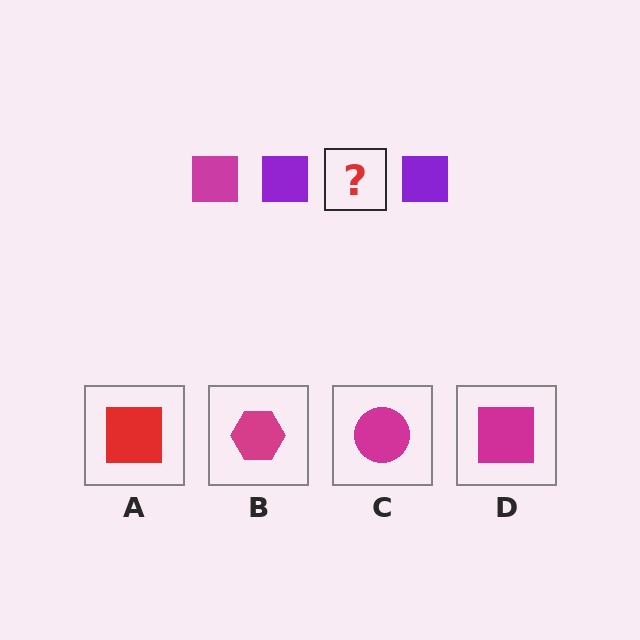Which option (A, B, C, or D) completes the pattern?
D.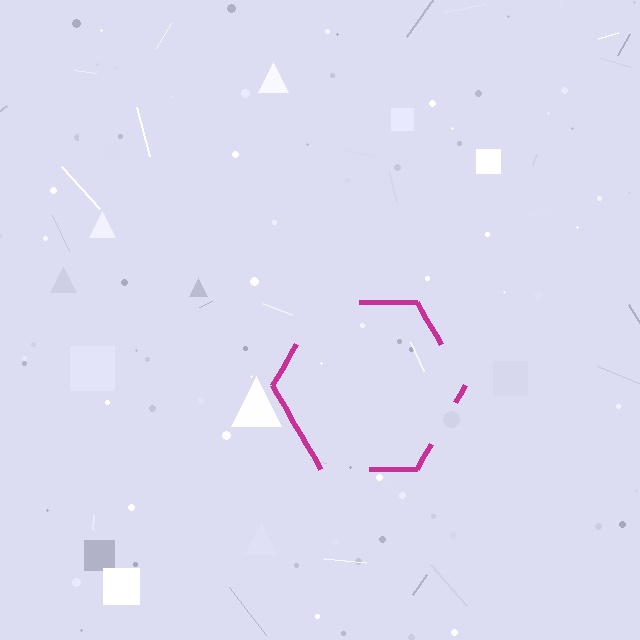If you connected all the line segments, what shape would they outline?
They would outline a hexagon.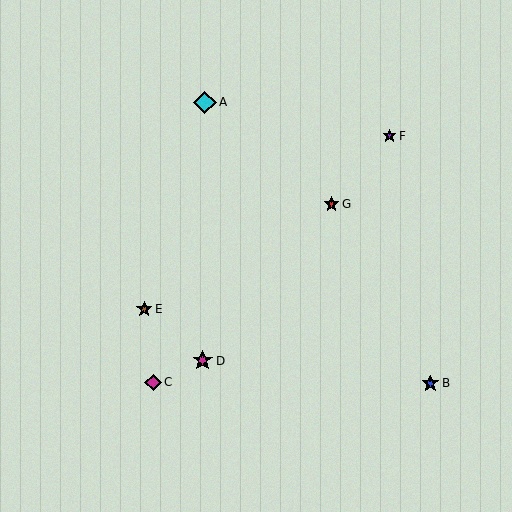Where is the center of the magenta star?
The center of the magenta star is at (203, 361).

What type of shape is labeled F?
Shape F is a purple star.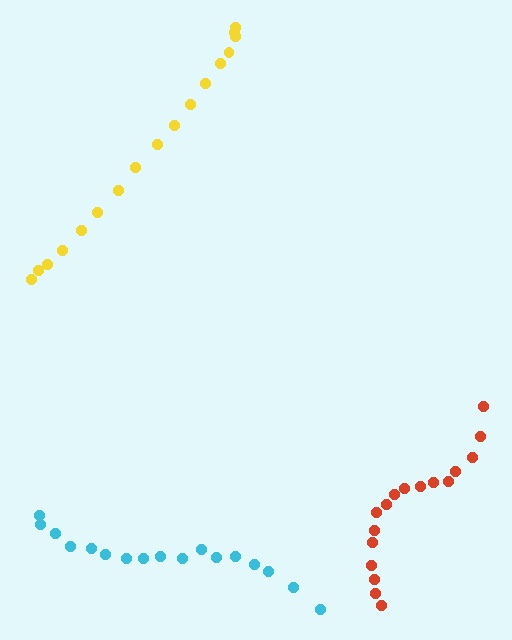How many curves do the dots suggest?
There are 3 distinct paths.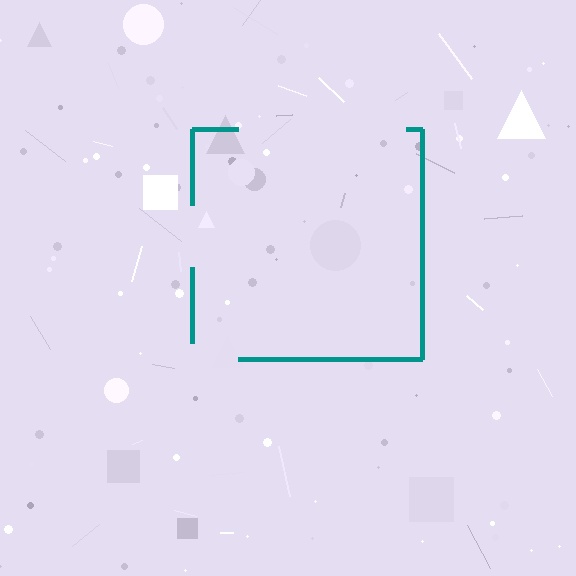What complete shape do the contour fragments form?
The contour fragments form a square.